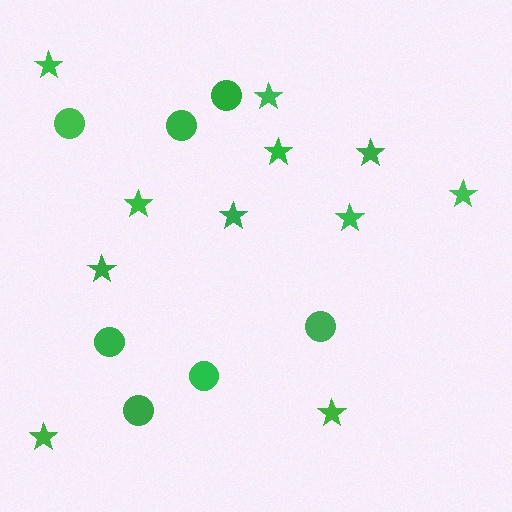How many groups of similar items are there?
There are 2 groups: one group of stars (11) and one group of circles (7).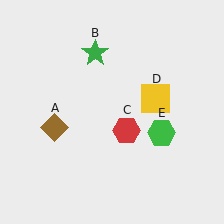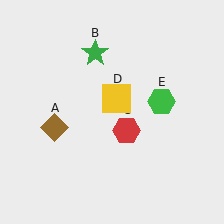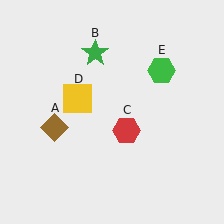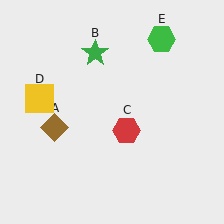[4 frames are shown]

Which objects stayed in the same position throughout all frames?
Brown diamond (object A) and green star (object B) and red hexagon (object C) remained stationary.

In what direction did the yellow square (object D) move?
The yellow square (object D) moved left.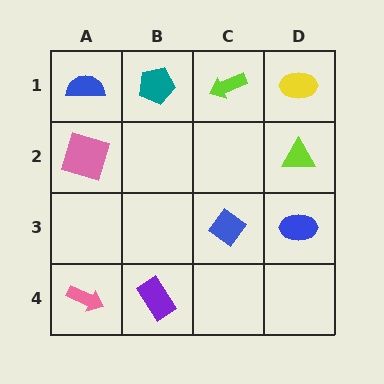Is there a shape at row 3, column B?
No, that cell is empty.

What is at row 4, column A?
A pink arrow.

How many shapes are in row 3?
2 shapes.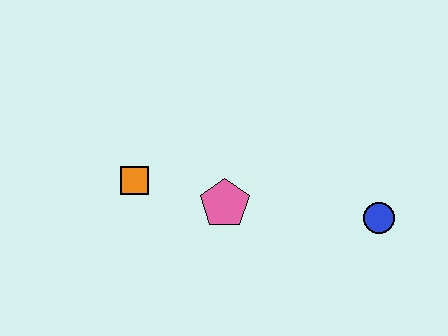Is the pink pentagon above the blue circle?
Yes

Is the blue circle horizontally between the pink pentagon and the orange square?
No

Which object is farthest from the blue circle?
The orange square is farthest from the blue circle.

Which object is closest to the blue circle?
The pink pentagon is closest to the blue circle.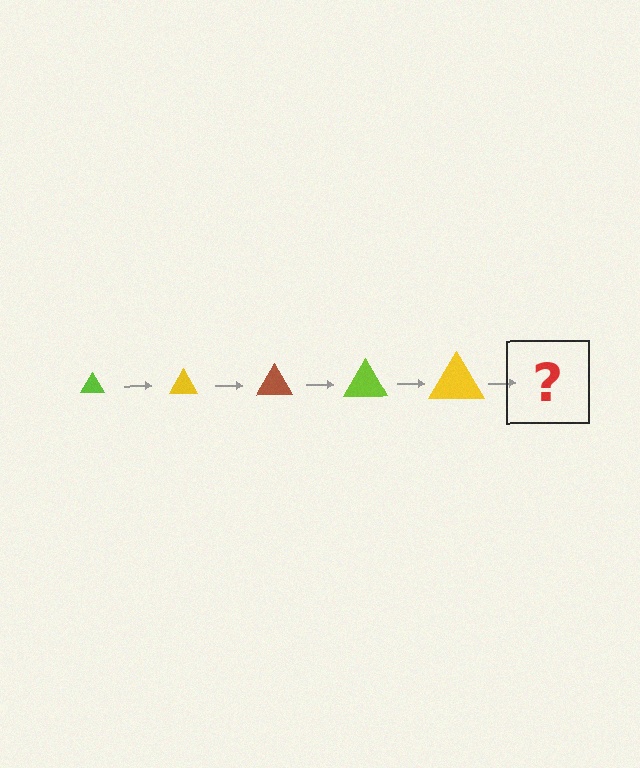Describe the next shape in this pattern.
It should be a brown triangle, larger than the previous one.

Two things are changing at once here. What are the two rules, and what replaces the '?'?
The two rules are that the triangle grows larger each step and the color cycles through lime, yellow, and brown. The '?' should be a brown triangle, larger than the previous one.